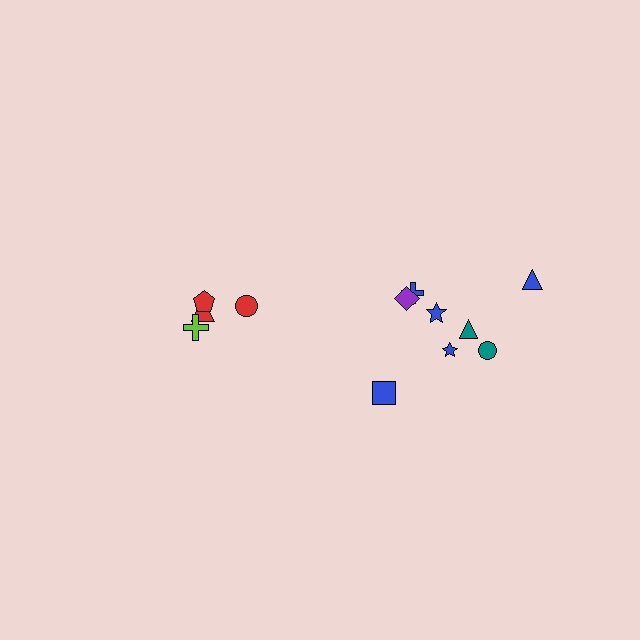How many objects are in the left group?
There are 4 objects.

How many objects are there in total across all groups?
There are 12 objects.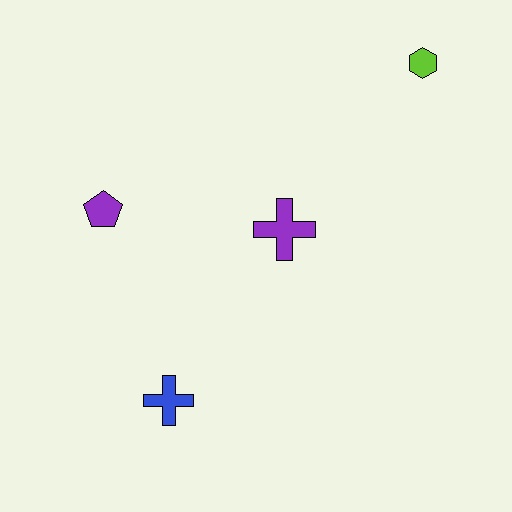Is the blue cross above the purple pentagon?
No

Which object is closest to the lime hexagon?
The purple cross is closest to the lime hexagon.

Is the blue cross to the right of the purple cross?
No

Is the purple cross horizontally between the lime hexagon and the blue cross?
Yes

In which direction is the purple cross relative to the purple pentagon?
The purple cross is to the right of the purple pentagon.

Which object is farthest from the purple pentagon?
The lime hexagon is farthest from the purple pentagon.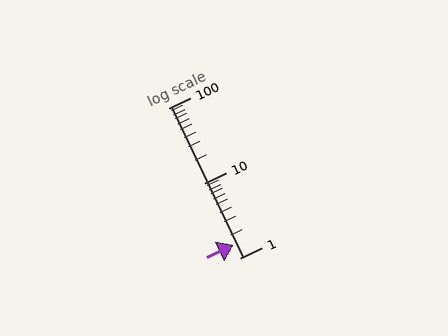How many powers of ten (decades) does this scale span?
The scale spans 2 decades, from 1 to 100.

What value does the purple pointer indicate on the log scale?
The pointer indicates approximately 1.5.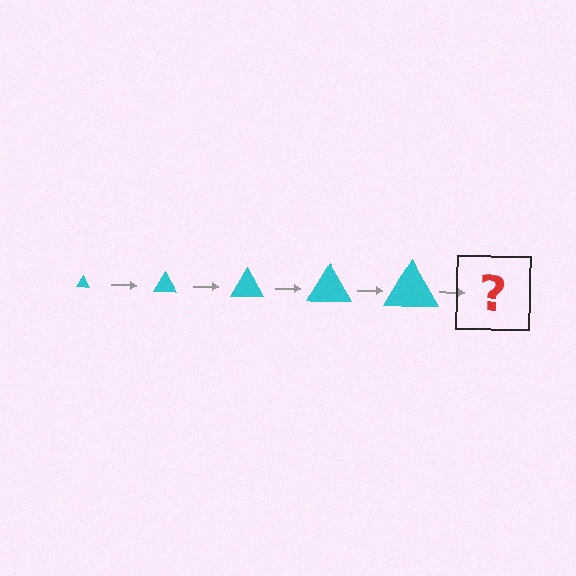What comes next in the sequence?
The next element should be a cyan triangle, larger than the previous one.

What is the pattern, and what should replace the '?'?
The pattern is that the triangle gets progressively larger each step. The '?' should be a cyan triangle, larger than the previous one.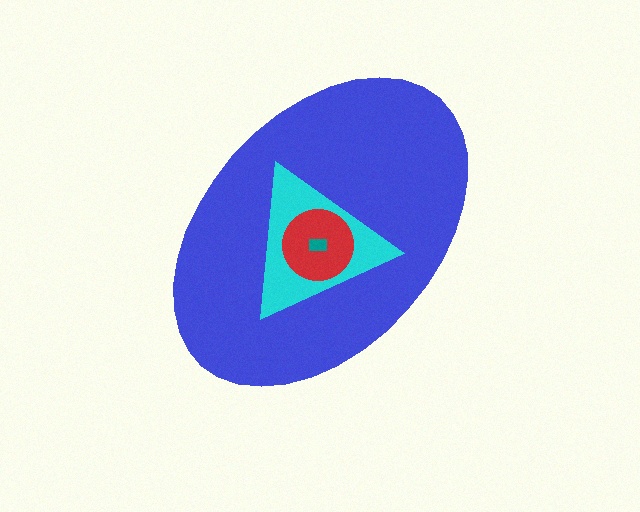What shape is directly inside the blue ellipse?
The cyan triangle.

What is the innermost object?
The teal rectangle.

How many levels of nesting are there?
4.